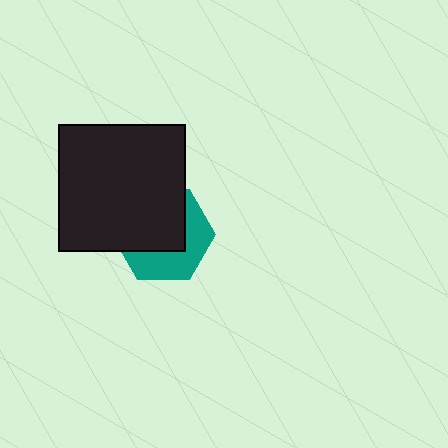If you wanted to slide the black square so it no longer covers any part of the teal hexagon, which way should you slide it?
Slide it toward the upper-left — that is the most direct way to separate the two shapes.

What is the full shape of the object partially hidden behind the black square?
The partially hidden object is a teal hexagon.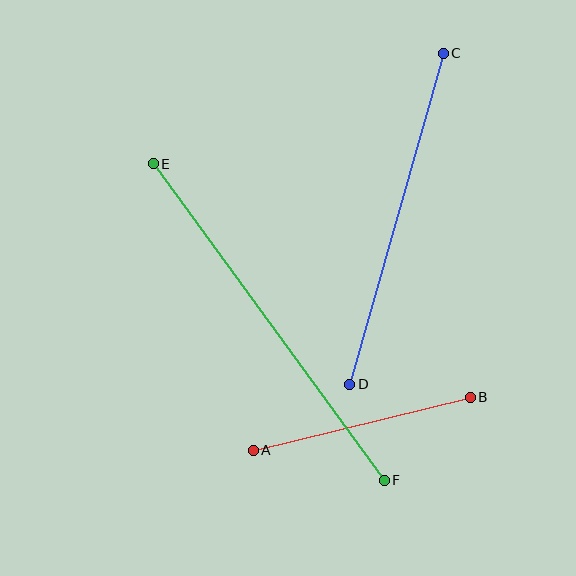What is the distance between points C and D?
The distance is approximately 344 pixels.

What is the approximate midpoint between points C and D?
The midpoint is at approximately (397, 219) pixels.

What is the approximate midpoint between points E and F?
The midpoint is at approximately (269, 322) pixels.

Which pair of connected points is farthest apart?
Points E and F are farthest apart.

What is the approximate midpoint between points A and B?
The midpoint is at approximately (362, 424) pixels.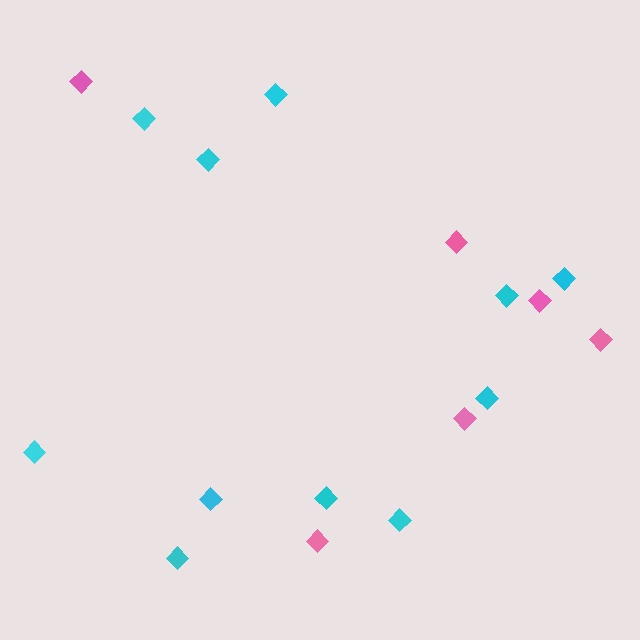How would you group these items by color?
There are 2 groups: one group of cyan diamonds (11) and one group of pink diamonds (6).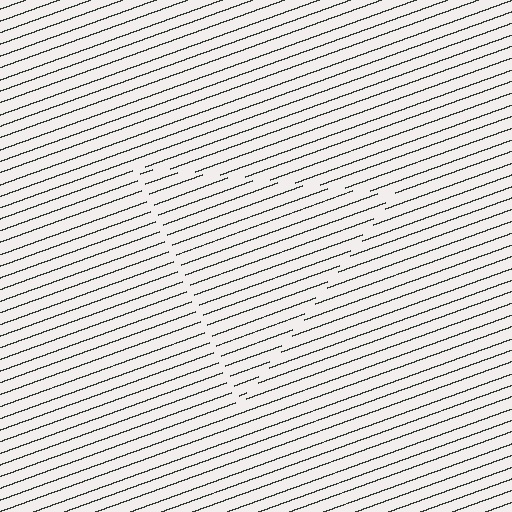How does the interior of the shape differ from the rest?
The interior of the shape contains the same grating, shifted by half a period — the contour is defined by the phase discontinuity where line-ends from the inner and outer gratings abut.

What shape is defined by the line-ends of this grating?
An illusory triangle. The interior of the shape contains the same grating, shifted by half a period — the contour is defined by the phase discontinuity where line-ends from the inner and outer gratings abut.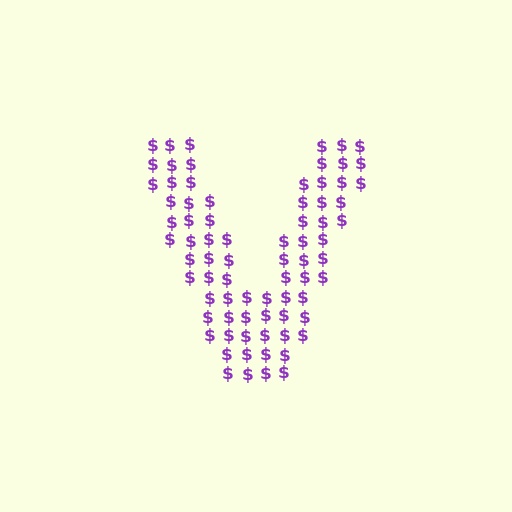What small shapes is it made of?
It is made of small dollar signs.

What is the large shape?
The large shape is the letter V.